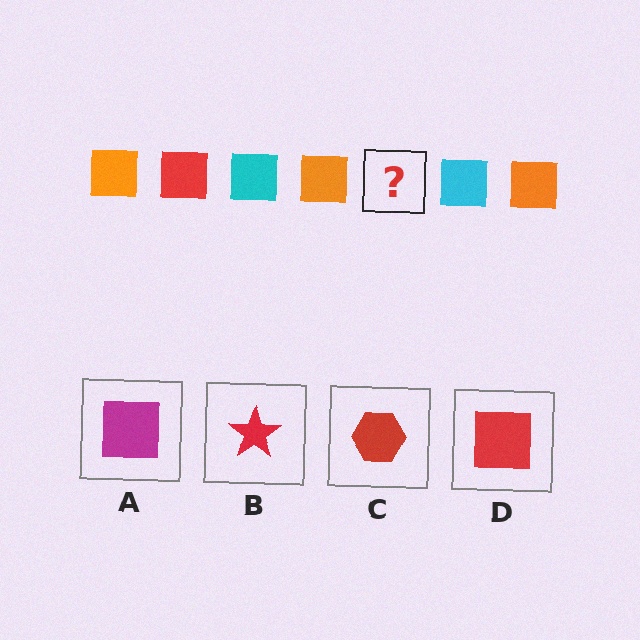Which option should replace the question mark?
Option D.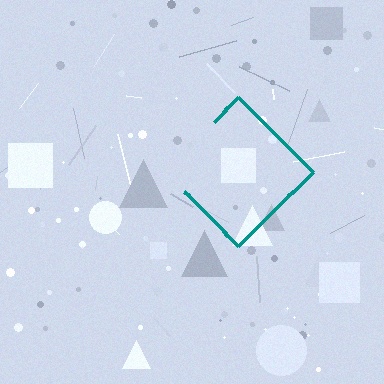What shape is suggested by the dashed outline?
The dashed outline suggests a diamond.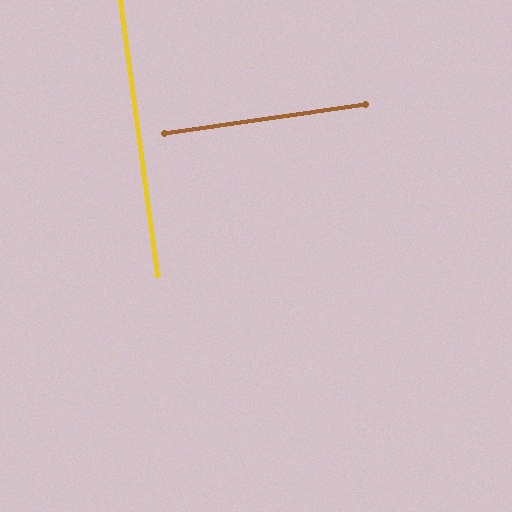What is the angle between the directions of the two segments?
Approximately 89 degrees.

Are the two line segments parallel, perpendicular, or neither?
Perpendicular — they meet at approximately 89°.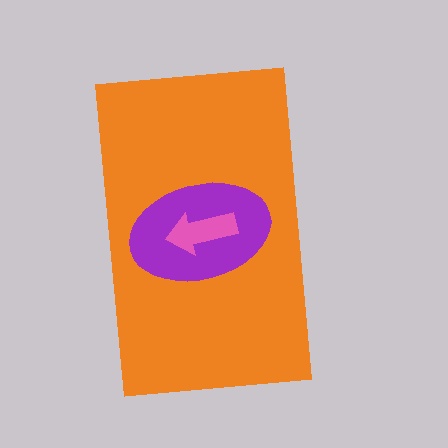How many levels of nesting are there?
3.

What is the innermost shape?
The pink arrow.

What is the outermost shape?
The orange rectangle.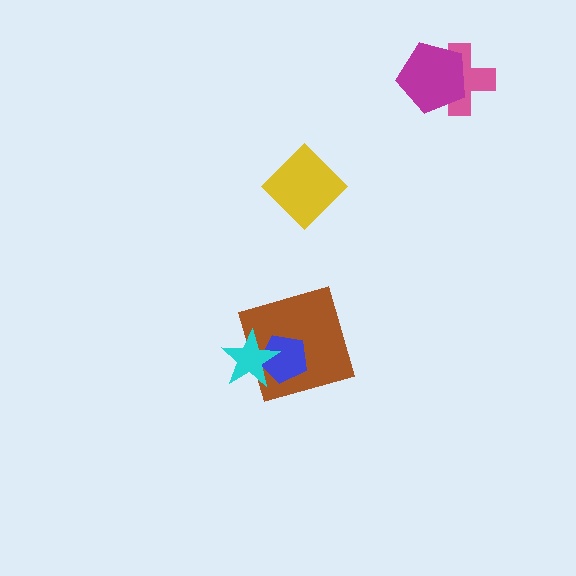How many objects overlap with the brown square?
2 objects overlap with the brown square.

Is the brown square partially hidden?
Yes, it is partially covered by another shape.